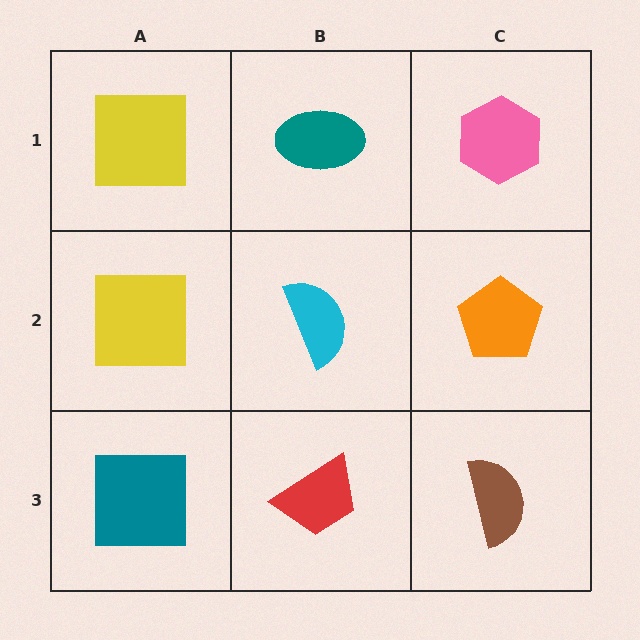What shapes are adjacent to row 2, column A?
A yellow square (row 1, column A), a teal square (row 3, column A), a cyan semicircle (row 2, column B).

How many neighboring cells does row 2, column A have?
3.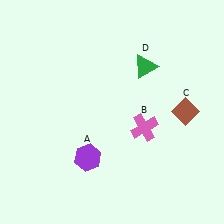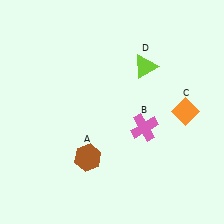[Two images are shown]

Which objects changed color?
A changed from purple to brown. C changed from brown to orange. D changed from green to lime.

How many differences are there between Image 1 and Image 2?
There are 3 differences between the two images.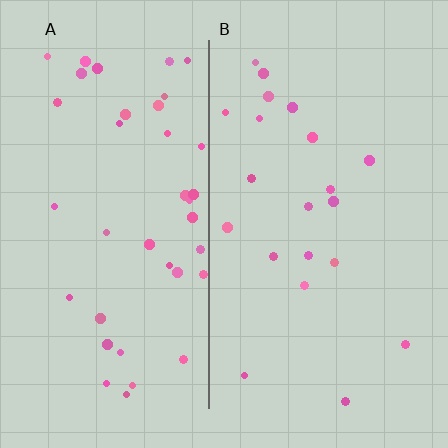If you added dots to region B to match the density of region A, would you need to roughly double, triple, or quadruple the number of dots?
Approximately double.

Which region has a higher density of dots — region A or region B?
A (the left).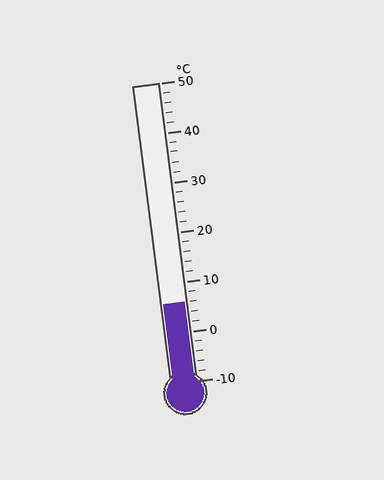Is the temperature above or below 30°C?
The temperature is below 30°C.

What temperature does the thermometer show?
The thermometer shows approximately 6°C.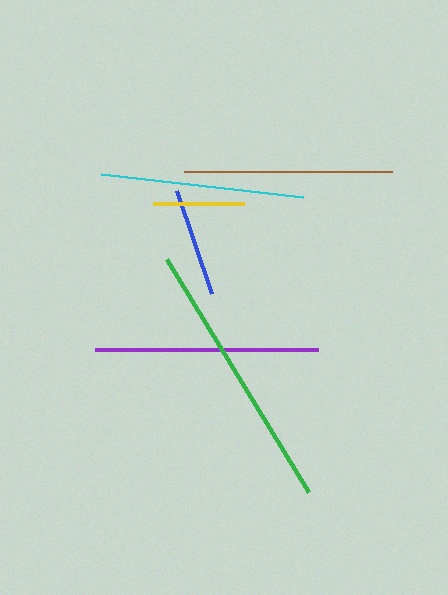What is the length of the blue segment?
The blue segment is approximately 109 pixels long.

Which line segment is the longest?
The green line is the longest at approximately 273 pixels.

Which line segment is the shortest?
The yellow line is the shortest at approximately 92 pixels.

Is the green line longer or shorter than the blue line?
The green line is longer than the blue line.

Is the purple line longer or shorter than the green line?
The green line is longer than the purple line.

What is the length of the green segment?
The green segment is approximately 273 pixels long.